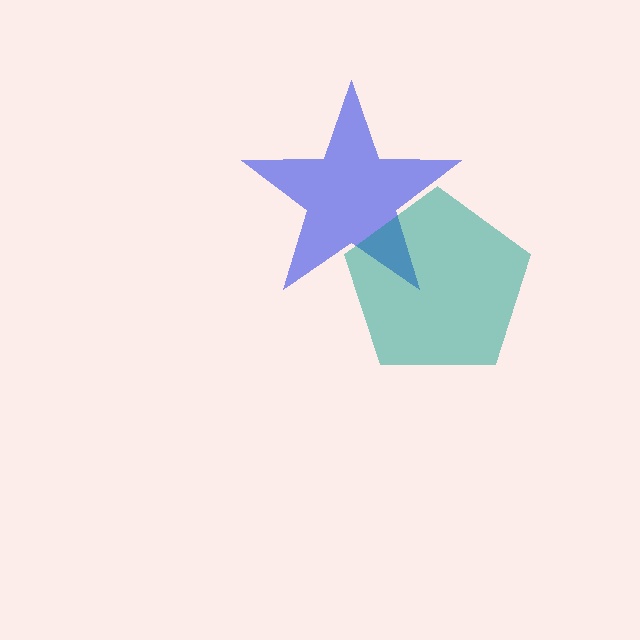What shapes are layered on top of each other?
The layered shapes are: a blue star, a teal pentagon.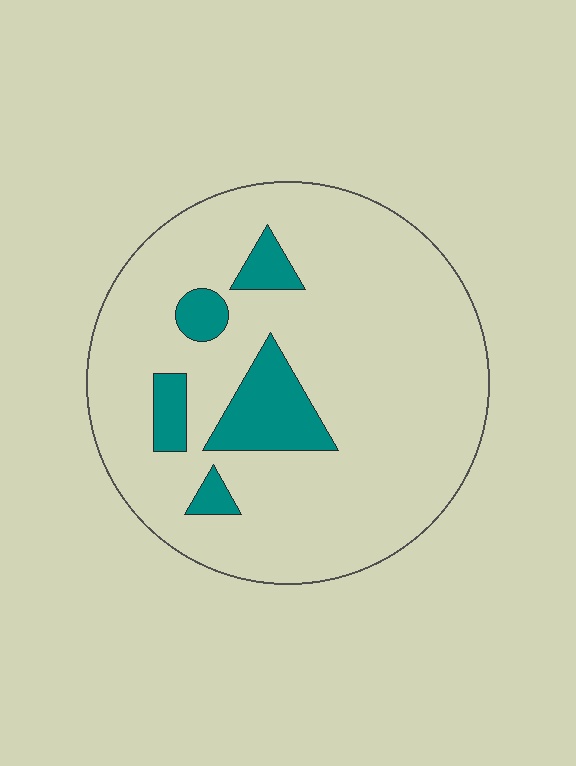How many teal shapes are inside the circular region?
5.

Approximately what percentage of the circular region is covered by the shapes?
Approximately 15%.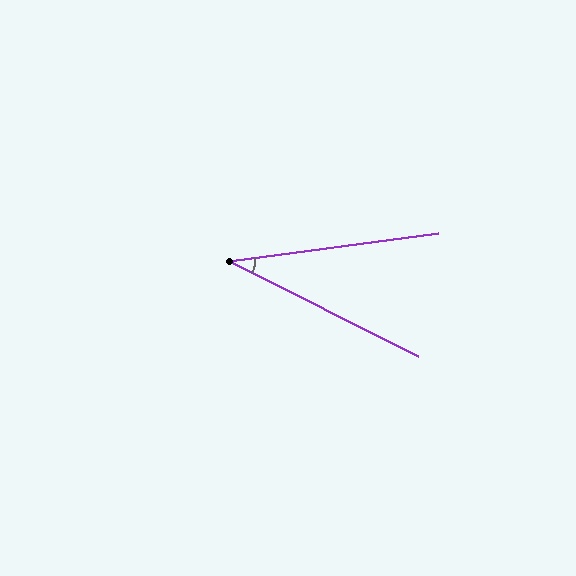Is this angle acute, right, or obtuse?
It is acute.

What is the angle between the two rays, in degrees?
Approximately 34 degrees.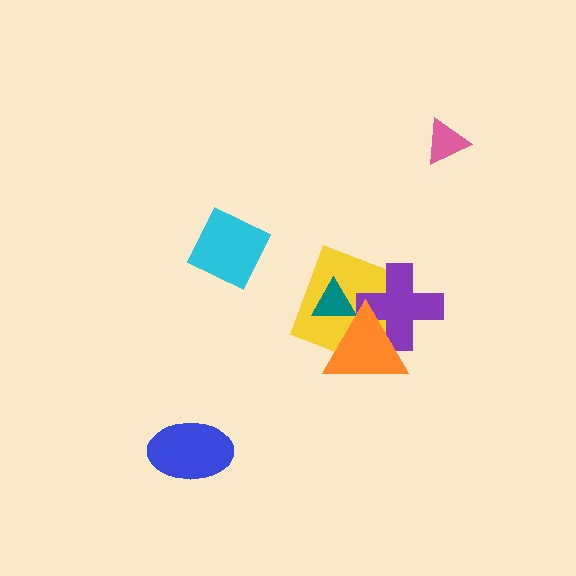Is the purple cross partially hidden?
Yes, it is partially covered by another shape.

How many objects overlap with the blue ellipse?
0 objects overlap with the blue ellipse.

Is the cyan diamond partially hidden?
No, no other shape covers it.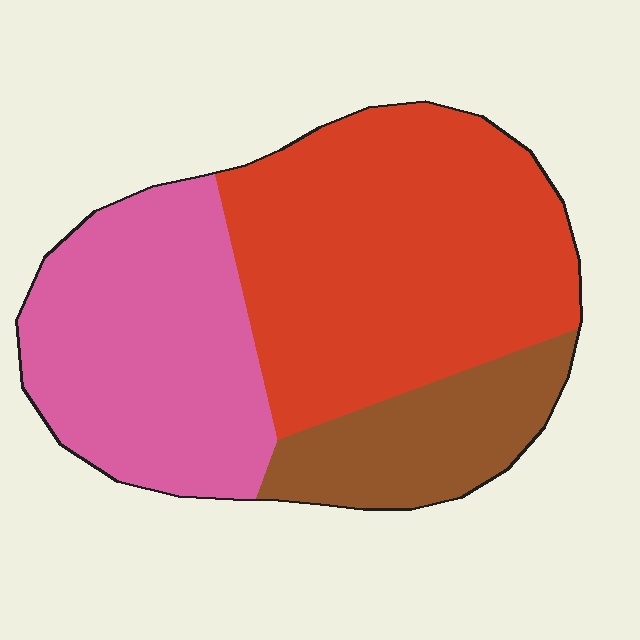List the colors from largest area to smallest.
From largest to smallest: red, pink, brown.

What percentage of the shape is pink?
Pink takes up about one third (1/3) of the shape.